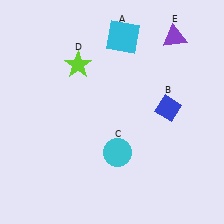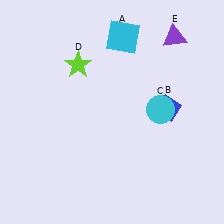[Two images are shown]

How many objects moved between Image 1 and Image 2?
1 object moved between the two images.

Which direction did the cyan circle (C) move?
The cyan circle (C) moved up.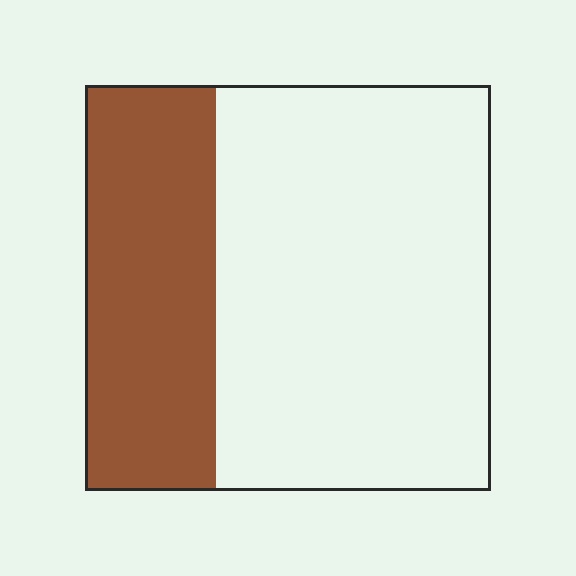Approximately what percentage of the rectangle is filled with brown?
Approximately 30%.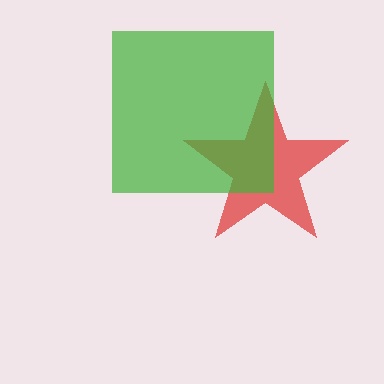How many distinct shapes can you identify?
There are 2 distinct shapes: a red star, a green square.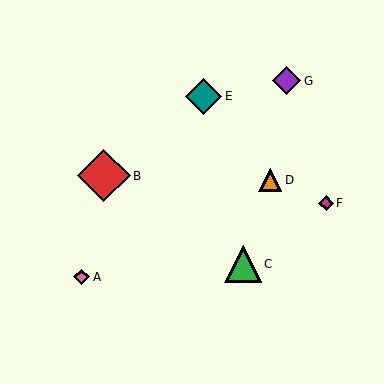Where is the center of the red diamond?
The center of the red diamond is at (104, 176).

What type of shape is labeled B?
Shape B is a red diamond.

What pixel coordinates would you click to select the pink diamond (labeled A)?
Click at (82, 277) to select the pink diamond A.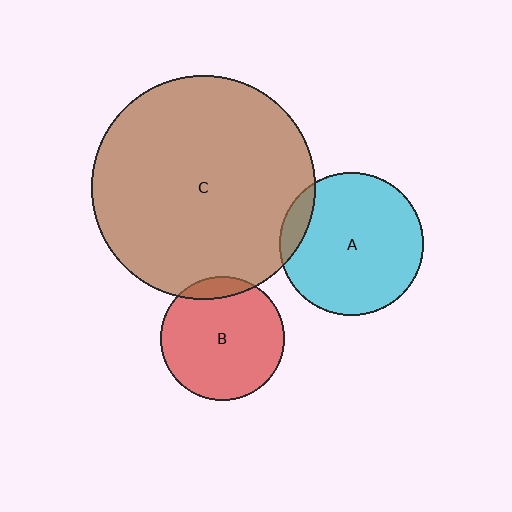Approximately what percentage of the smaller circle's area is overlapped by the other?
Approximately 10%.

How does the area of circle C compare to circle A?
Approximately 2.4 times.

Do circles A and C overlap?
Yes.